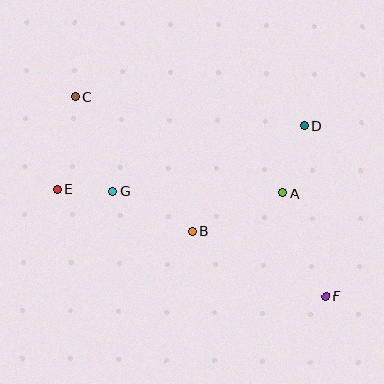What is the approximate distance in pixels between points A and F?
The distance between A and F is approximately 112 pixels.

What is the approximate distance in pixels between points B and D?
The distance between B and D is approximately 154 pixels.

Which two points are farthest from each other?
Points C and F are farthest from each other.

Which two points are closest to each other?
Points E and G are closest to each other.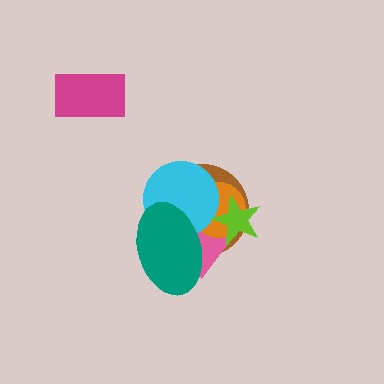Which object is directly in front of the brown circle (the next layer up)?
The pink triangle is directly in front of the brown circle.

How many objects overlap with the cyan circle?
4 objects overlap with the cyan circle.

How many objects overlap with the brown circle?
5 objects overlap with the brown circle.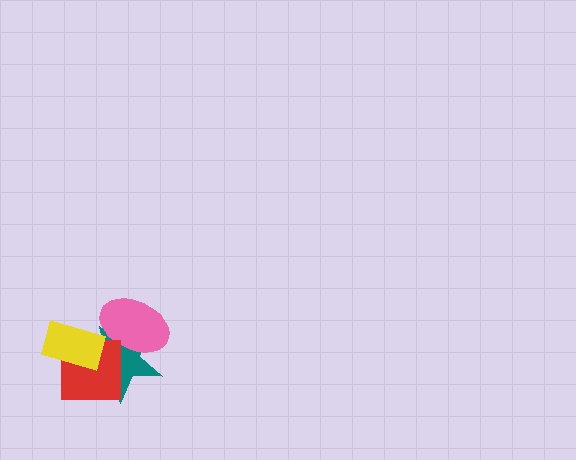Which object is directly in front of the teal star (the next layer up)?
The pink ellipse is directly in front of the teal star.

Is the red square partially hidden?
Yes, it is partially covered by another shape.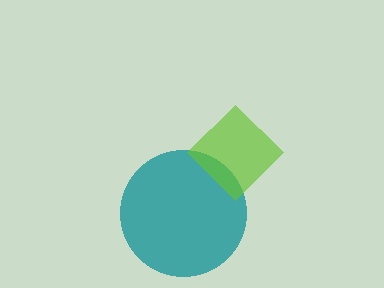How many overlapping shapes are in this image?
There are 2 overlapping shapes in the image.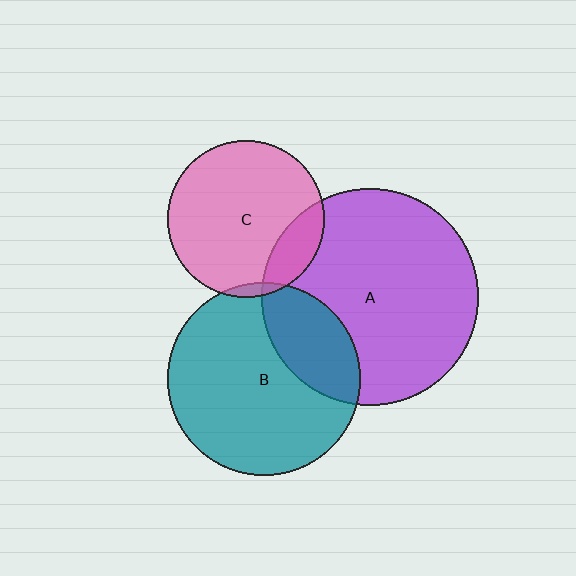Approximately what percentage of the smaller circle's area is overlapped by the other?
Approximately 15%.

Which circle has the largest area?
Circle A (purple).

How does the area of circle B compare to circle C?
Approximately 1.5 times.